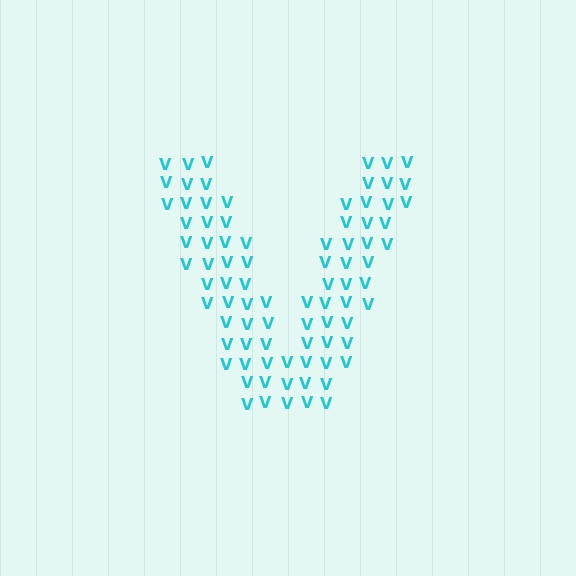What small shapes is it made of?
It is made of small letter V's.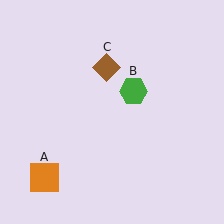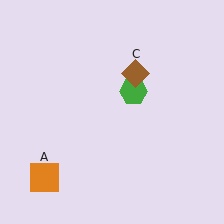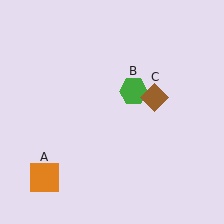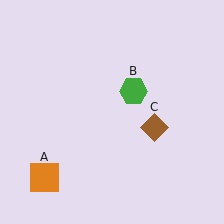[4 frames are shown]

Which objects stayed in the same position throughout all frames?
Orange square (object A) and green hexagon (object B) remained stationary.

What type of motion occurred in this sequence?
The brown diamond (object C) rotated clockwise around the center of the scene.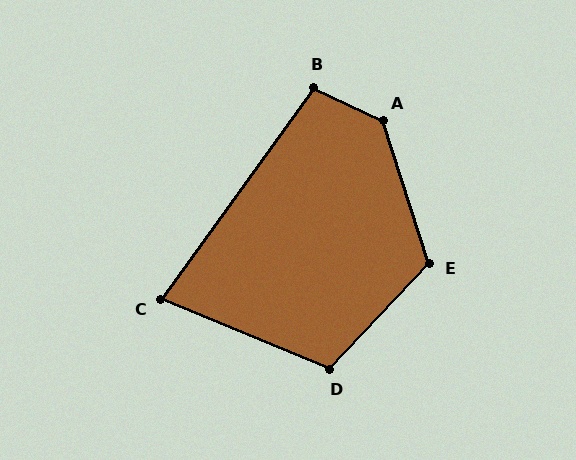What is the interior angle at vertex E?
Approximately 119 degrees (obtuse).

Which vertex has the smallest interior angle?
C, at approximately 77 degrees.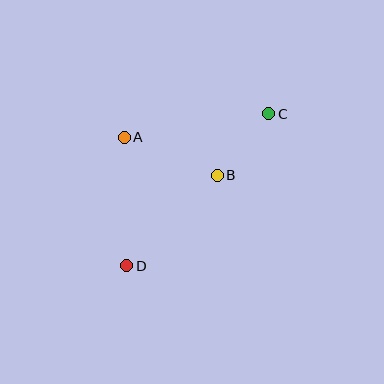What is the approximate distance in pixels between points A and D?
The distance between A and D is approximately 128 pixels.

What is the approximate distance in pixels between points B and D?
The distance between B and D is approximately 128 pixels.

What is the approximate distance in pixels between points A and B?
The distance between A and B is approximately 100 pixels.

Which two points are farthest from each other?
Points C and D are farthest from each other.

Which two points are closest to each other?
Points B and C are closest to each other.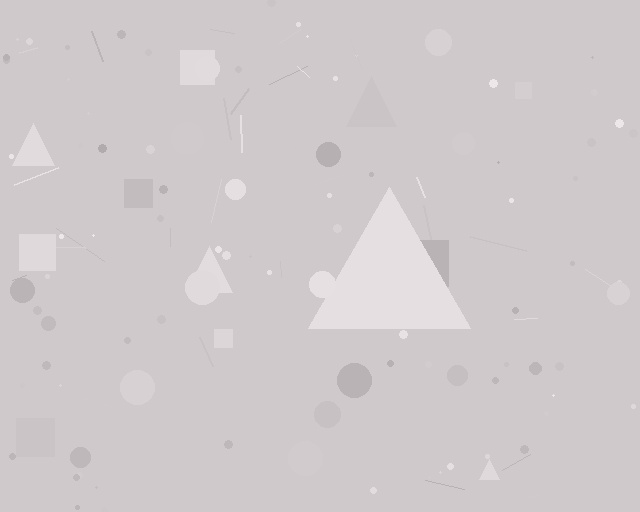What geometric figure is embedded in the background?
A triangle is embedded in the background.